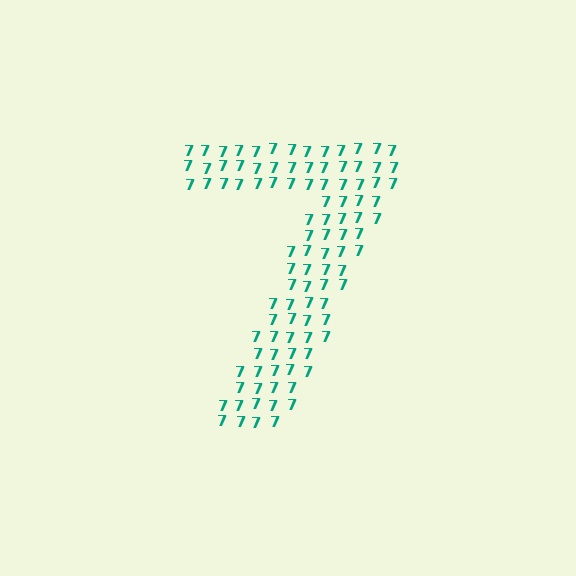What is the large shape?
The large shape is the digit 7.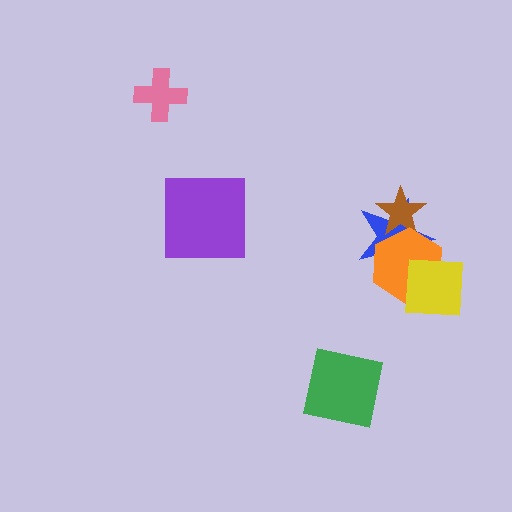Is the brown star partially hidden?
Yes, it is partially covered by another shape.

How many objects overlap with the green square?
0 objects overlap with the green square.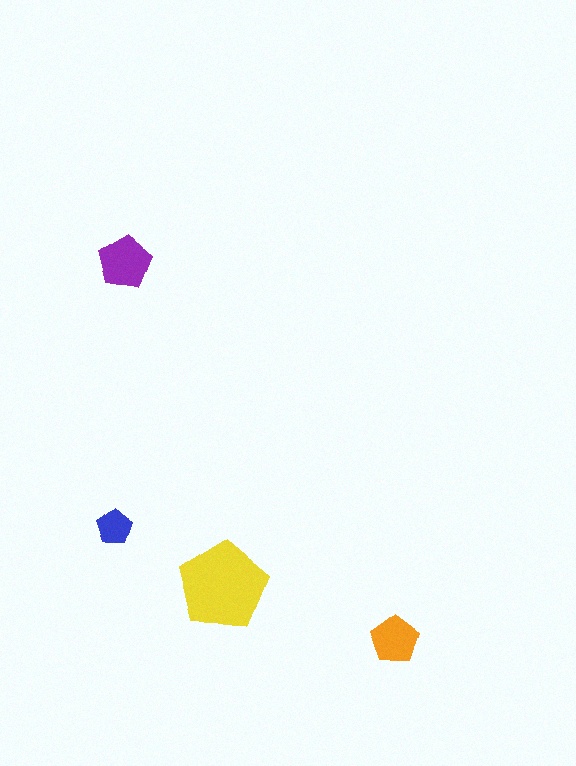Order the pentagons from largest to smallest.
the yellow one, the purple one, the orange one, the blue one.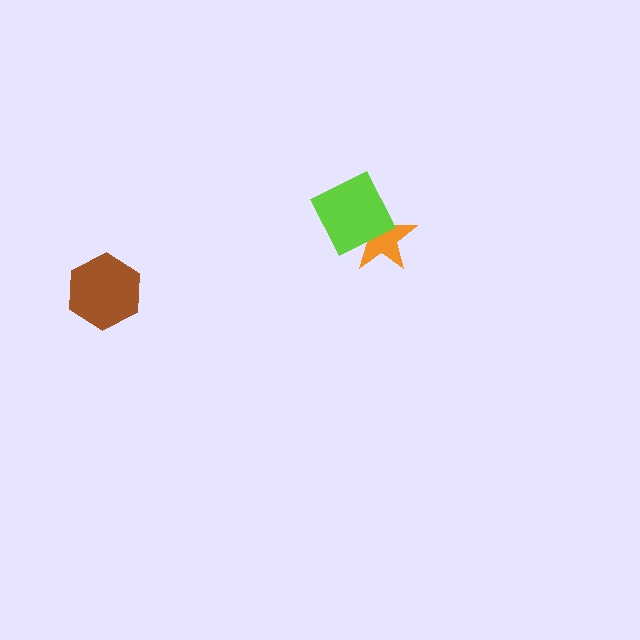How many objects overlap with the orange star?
1 object overlaps with the orange star.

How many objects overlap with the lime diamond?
1 object overlaps with the lime diamond.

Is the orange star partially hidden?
Yes, it is partially covered by another shape.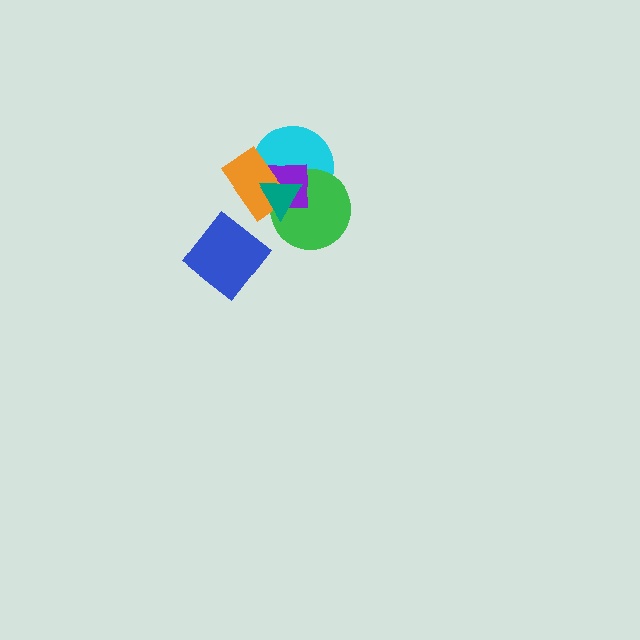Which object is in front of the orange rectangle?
The teal triangle is in front of the orange rectangle.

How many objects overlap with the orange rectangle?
4 objects overlap with the orange rectangle.